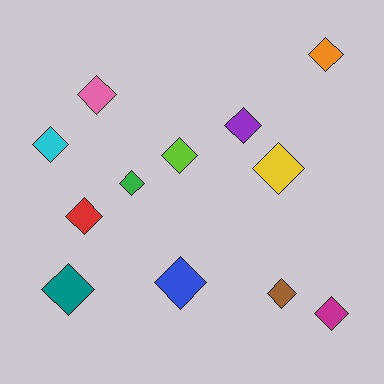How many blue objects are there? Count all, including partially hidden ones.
There is 1 blue object.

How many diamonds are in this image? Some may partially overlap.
There are 12 diamonds.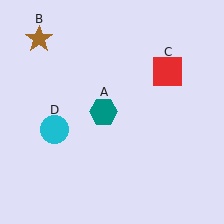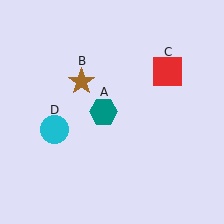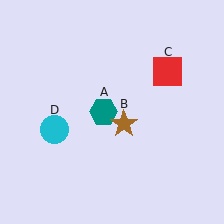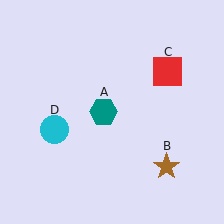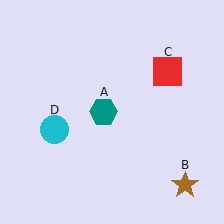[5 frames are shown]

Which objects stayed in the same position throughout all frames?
Teal hexagon (object A) and red square (object C) and cyan circle (object D) remained stationary.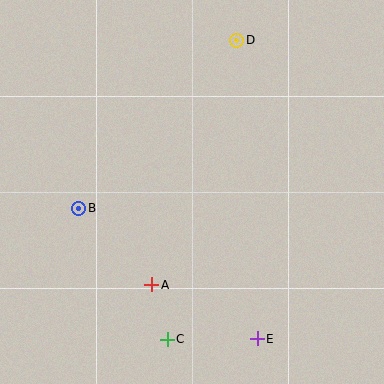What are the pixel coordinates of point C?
Point C is at (167, 339).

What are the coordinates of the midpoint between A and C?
The midpoint between A and C is at (159, 312).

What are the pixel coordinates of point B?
Point B is at (79, 208).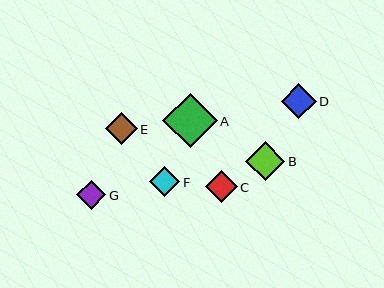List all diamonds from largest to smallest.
From largest to smallest: A, B, D, E, C, F, G.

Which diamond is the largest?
Diamond A is the largest with a size of approximately 54 pixels.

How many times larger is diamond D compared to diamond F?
Diamond D is approximately 1.2 times the size of diamond F.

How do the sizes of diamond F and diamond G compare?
Diamond F and diamond G are approximately the same size.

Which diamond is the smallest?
Diamond G is the smallest with a size of approximately 29 pixels.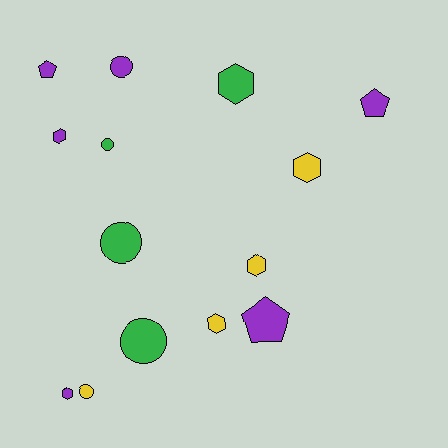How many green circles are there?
There are 3 green circles.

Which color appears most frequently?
Purple, with 6 objects.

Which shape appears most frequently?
Hexagon, with 6 objects.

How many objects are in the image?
There are 14 objects.